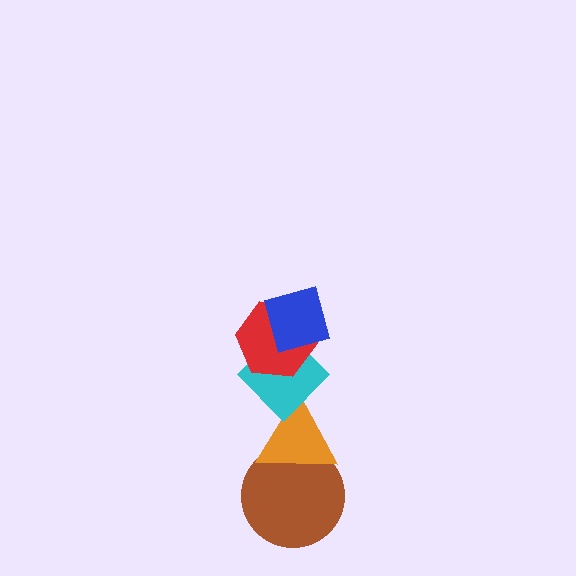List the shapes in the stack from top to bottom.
From top to bottom: the blue diamond, the red hexagon, the cyan diamond, the orange triangle, the brown circle.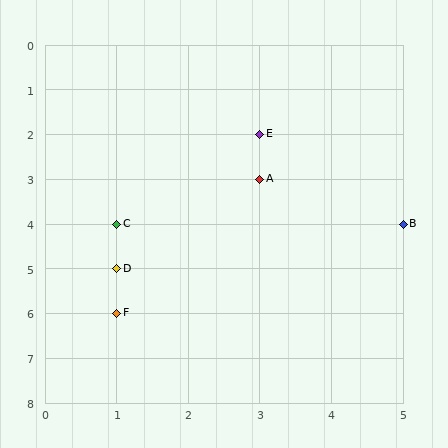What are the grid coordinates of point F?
Point F is at grid coordinates (1, 6).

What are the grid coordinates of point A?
Point A is at grid coordinates (3, 3).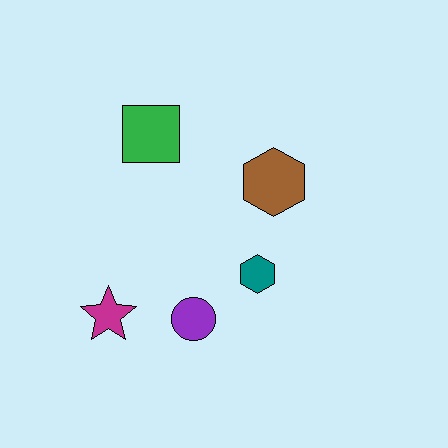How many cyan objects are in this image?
There are no cyan objects.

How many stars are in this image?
There is 1 star.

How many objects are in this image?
There are 5 objects.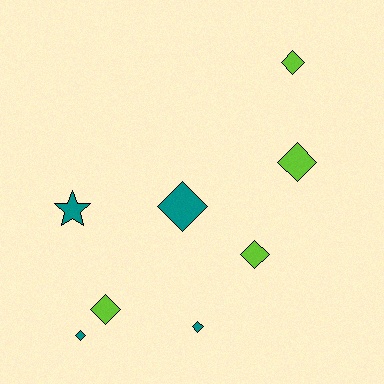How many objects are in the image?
There are 8 objects.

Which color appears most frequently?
Teal, with 4 objects.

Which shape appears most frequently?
Diamond, with 7 objects.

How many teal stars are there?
There is 1 teal star.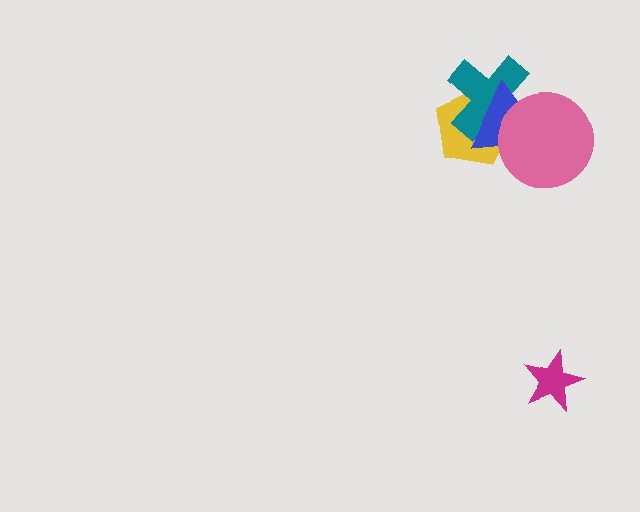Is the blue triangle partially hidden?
Yes, it is partially covered by another shape.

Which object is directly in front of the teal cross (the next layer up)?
The blue triangle is directly in front of the teal cross.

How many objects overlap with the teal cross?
3 objects overlap with the teal cross.